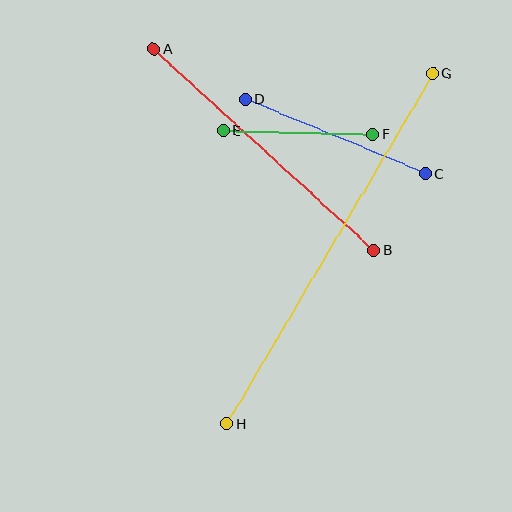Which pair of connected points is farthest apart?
Points G and H are farthest apart.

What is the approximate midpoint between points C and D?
The midpoint is at approximately (335, 136) pixels.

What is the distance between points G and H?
The distance is approximately 406 pixels.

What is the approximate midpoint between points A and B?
The midpoint is at approximately (264, 149) pixels.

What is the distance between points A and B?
The distance is approximately 298 pixels.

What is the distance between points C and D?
The distance is approximately 195 pixels.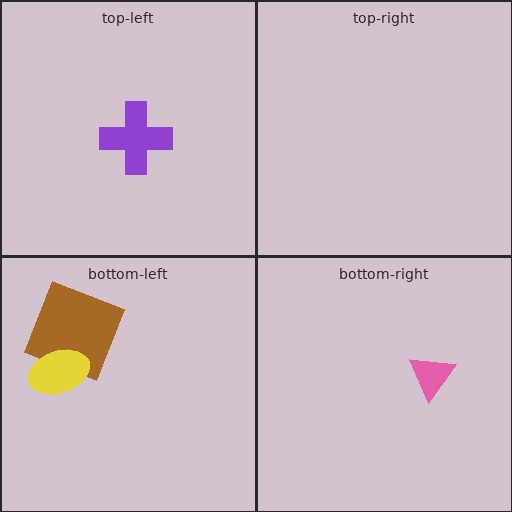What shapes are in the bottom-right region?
The pink triangle.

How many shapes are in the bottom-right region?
1.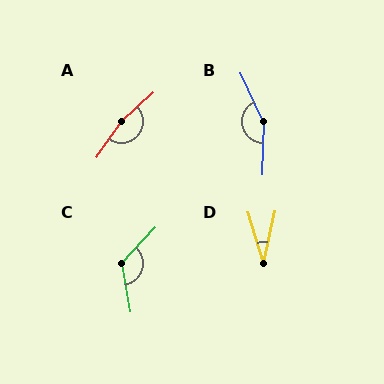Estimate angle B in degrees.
Approximately 154 degrees.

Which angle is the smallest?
D, at approximately 29 degrees.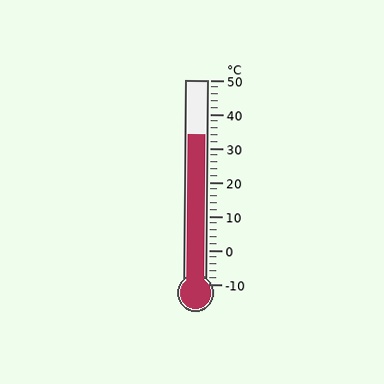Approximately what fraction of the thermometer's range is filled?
The thermometer is filled to approximately 75% of its range.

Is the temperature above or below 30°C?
The temperature is above 30°C.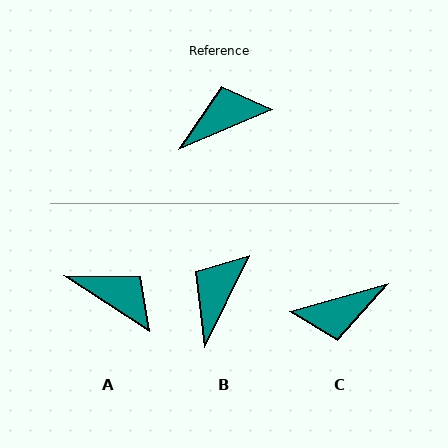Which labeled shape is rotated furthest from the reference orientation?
C, about 173 degrees away.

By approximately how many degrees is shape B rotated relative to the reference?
Approximately 41 degrees counter-clockwise.